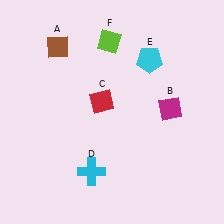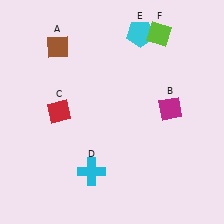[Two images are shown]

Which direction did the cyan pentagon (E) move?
The cyan pentagon (E) moved up.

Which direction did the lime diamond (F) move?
The lime diamond (F) moved right.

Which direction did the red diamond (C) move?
The red diamond (C) moved left.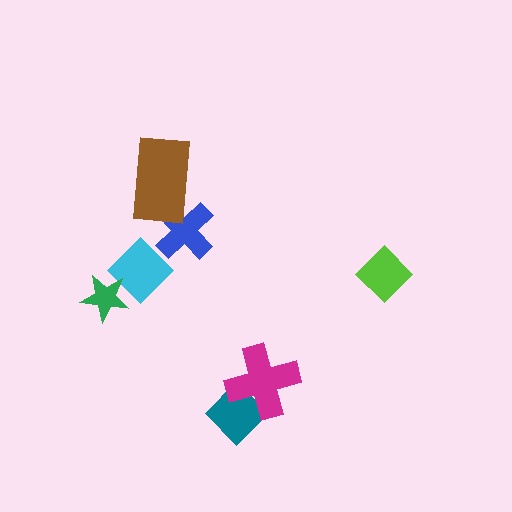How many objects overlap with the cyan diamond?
1 object overlaps with the cyan diamond.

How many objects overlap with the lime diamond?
0 objects overlap with the lime diamond.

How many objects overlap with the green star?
1 object overlaps with the green star.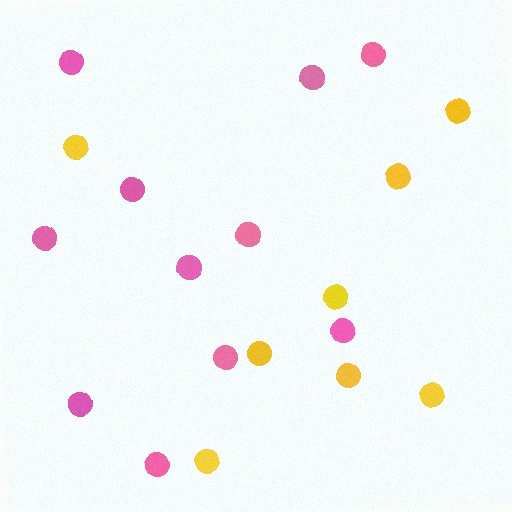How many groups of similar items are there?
There are 2 groups: one group of yellow circles (8) and one group of pink circles (11).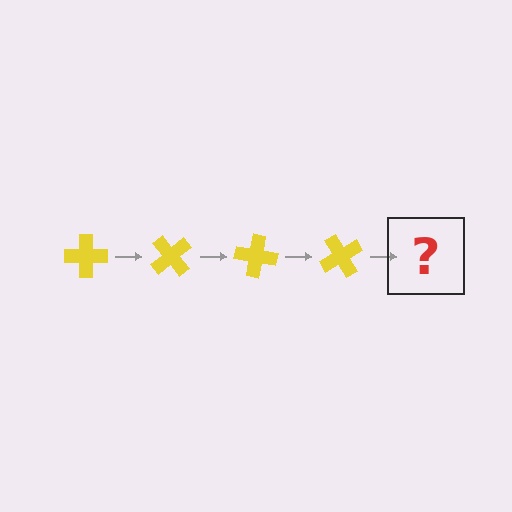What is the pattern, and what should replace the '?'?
The pattern is that the cross rotates 50 degrees each step. The '?' should be a yellow cross rotated 200 degrees.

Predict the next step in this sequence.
The next step is a yellow cross rotated 200 degrees.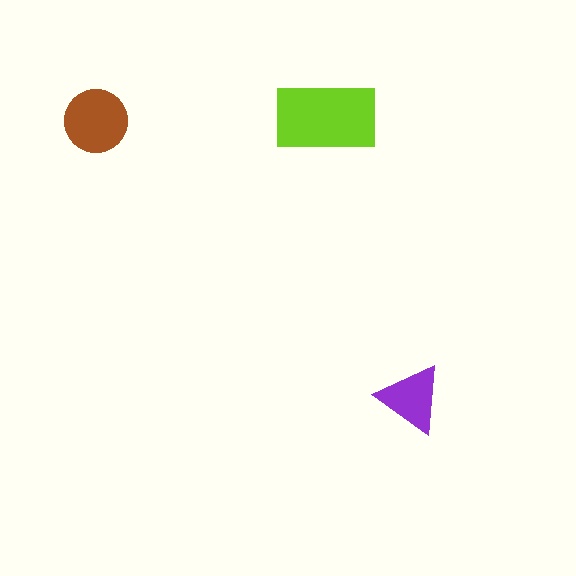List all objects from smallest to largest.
The purple triangle, the brown circle, the lime rectangle.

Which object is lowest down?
The purple triangle is bottommost.